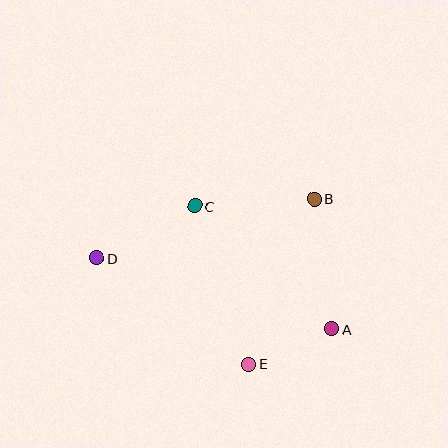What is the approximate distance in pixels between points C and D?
The distance between C and D is approximately 111 pixels.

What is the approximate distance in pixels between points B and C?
The distance between B and C is approximately 119 pixels.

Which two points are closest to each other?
Points A and E are closest to each other.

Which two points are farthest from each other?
Points A and D are farthest from each other.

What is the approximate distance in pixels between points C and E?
The distance between C and E is approximately 167 pixels.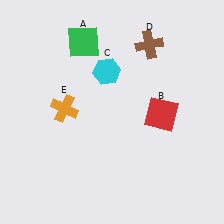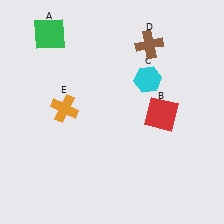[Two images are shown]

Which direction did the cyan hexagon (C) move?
The cyan hexagon (C) moved right.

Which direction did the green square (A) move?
The green square (A) moved left.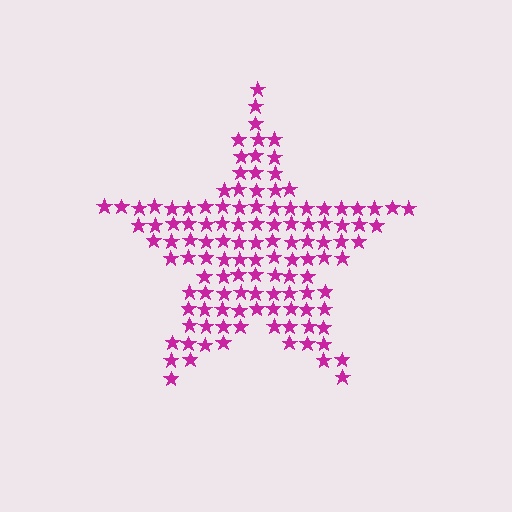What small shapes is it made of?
It is made of small stars.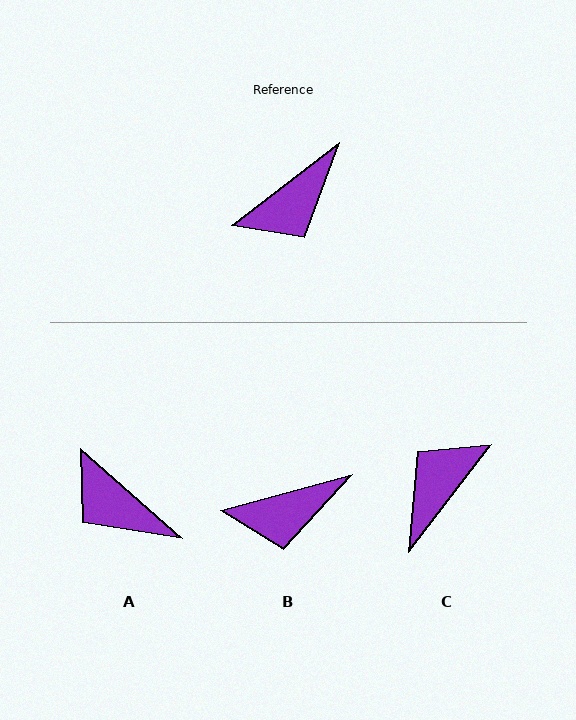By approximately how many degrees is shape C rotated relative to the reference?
Approximately 165 degrees clockwise.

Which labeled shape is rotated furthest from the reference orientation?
C, about 165 degrees away.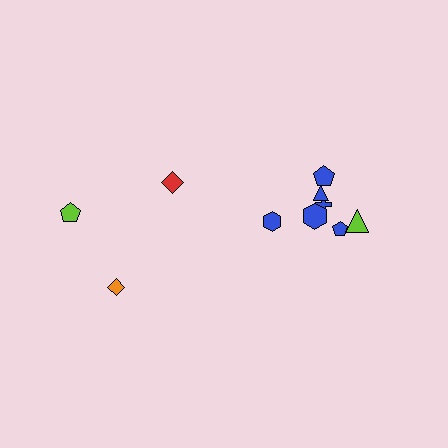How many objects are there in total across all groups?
There are 10 objects.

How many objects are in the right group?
There are 7 objects.